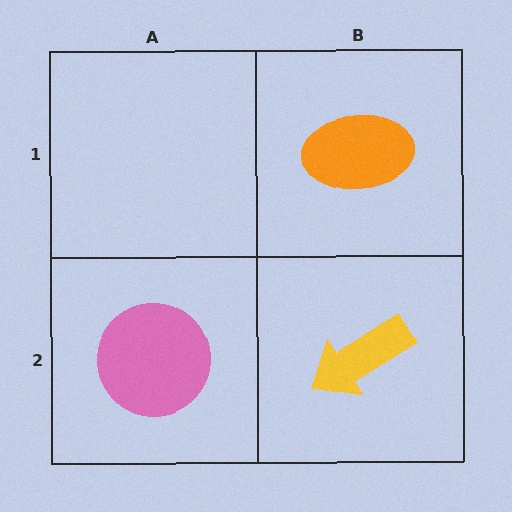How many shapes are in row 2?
2 shapes.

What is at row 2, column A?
A pink circle.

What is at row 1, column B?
An orange ellipse.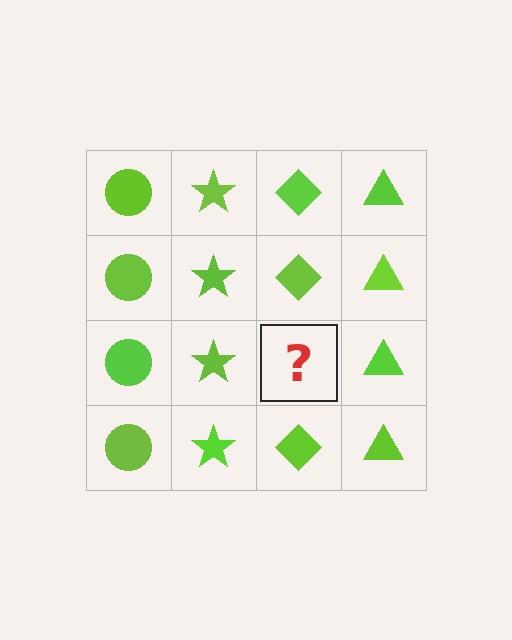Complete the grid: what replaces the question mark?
The question mark should be replaced with a lime diamond.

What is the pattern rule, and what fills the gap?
The rule is that each column has a consistent shape. The gap should be filled with a lime diamond.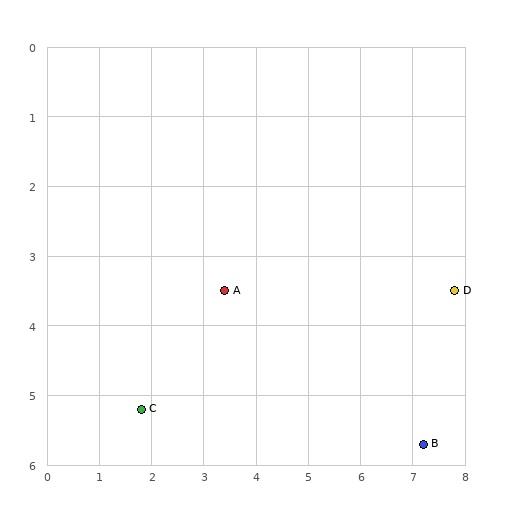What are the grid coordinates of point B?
Point B is at approximately (7.2, 5.7).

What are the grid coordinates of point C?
Point C is at approximately (1.8, 5.2).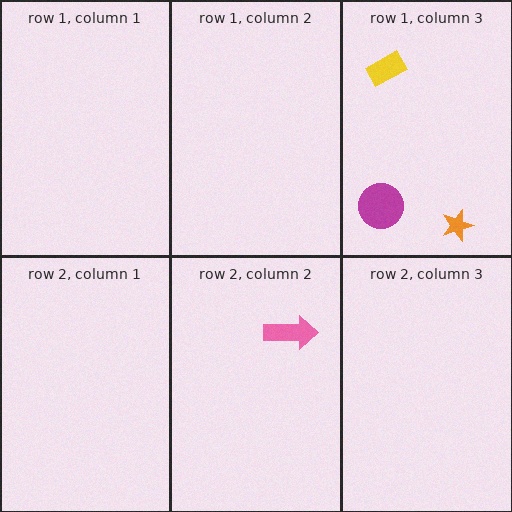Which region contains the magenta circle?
The row 1, column 3 region.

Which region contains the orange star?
The row 1, column 3 region.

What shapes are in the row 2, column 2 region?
The pink arrow.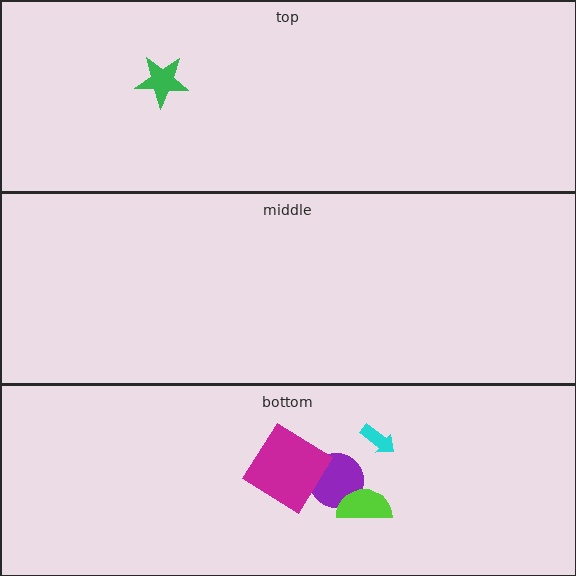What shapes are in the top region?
The green star.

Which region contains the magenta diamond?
The bottom region.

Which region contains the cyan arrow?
The bottom region.